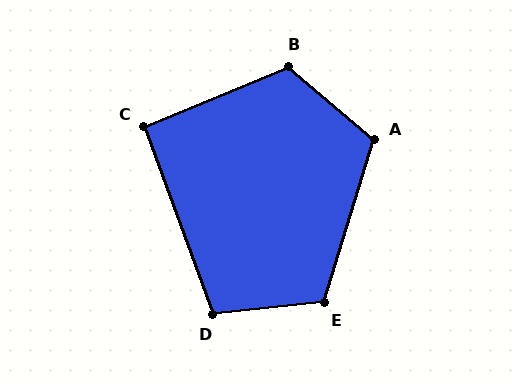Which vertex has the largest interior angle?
B, at approximately 117 degrees.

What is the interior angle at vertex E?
Approximately 113 degrees (obtuse).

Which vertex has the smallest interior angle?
C, at approximately 93 degrees.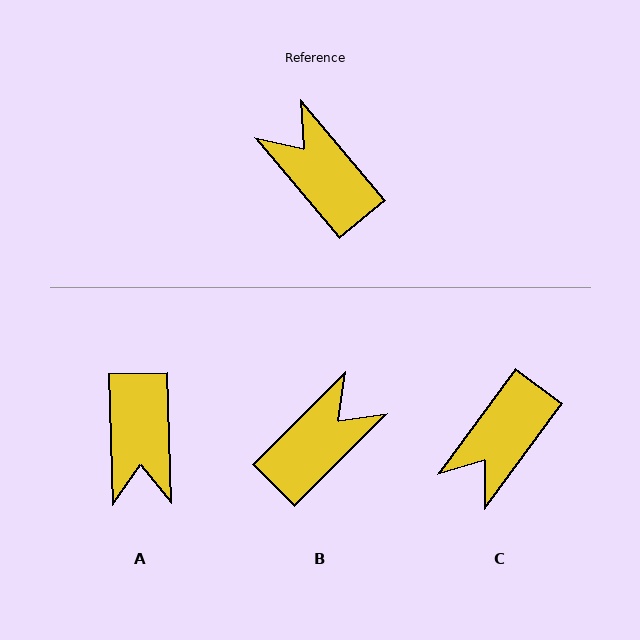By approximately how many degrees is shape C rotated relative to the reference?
Approximately 104 degrees counter-clockwise.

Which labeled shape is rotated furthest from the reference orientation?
A, about 142 degrees away.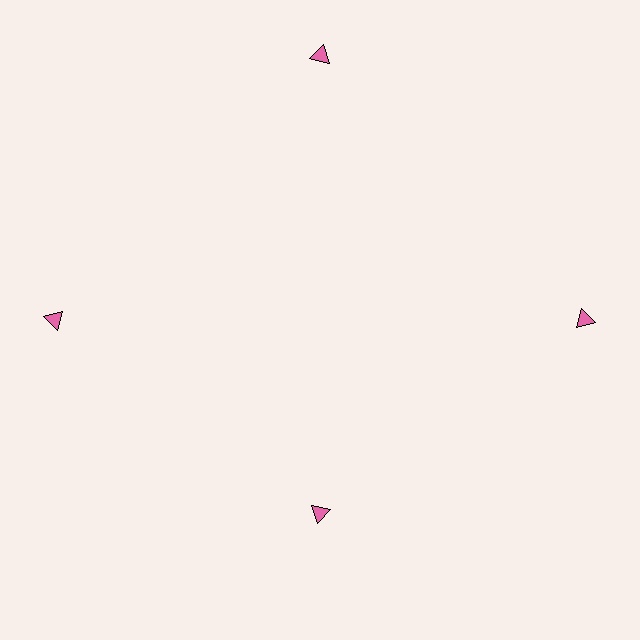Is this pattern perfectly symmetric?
No. The 4 pink triangles are arranged in a ring, but one element near the 6 o'clock position is pulled inward toward the center, breaking the 4-fold rotational symmetry.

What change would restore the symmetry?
The symmetry would be restored by moving it outward, back onto the ring so that all 4 triangles sit at equal angles and equal distance from the center.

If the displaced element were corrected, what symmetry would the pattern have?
It would have 4-fold rotational symmetry — the pattern would map onto itself every 90 degrees.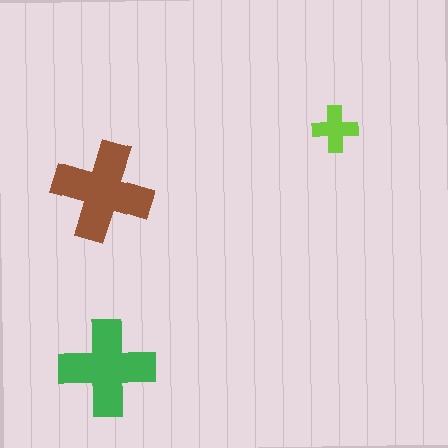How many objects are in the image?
There are 3 objects in the image.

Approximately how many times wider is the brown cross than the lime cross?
About 2 times wider.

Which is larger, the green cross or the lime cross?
The green one.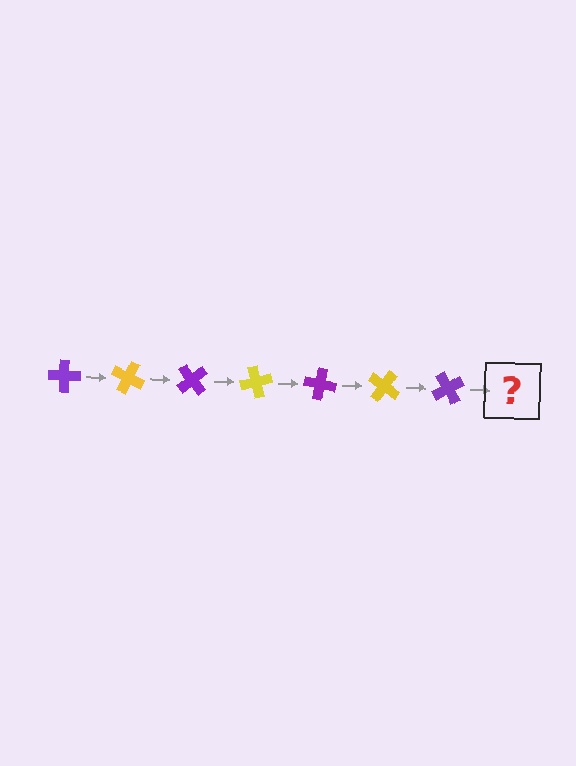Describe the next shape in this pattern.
It should be a yellow cross, rotated 175 degrees from the start.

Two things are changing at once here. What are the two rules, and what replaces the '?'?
The two rules are that it rotates 25 degrees each step and the color cycles through purple and yellow. The '?' should be a yellow cross, rotated 175 degrees from the start.